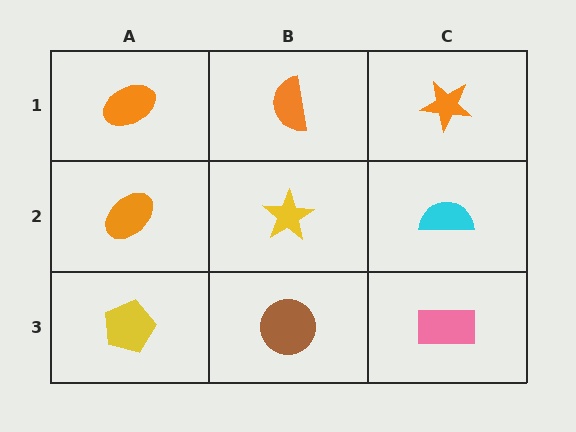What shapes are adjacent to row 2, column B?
An orange semicircle (row 1, column B), a brown circle (row 3, column B), an orange ellipse (row 2, column A), a cyan semicircle (row 2, column C).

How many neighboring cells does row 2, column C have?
3.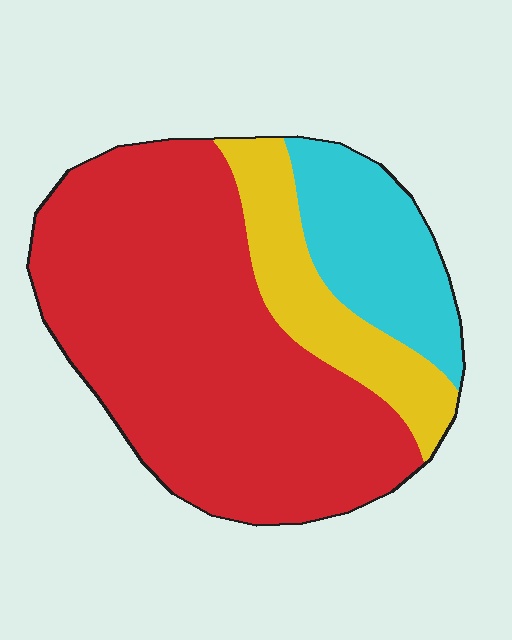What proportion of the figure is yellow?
Yellow takes up less than a sixth of the figure.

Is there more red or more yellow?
Red.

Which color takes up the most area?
Red, at roughly 65%.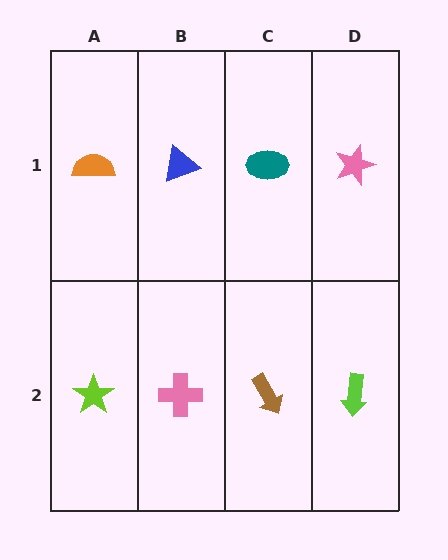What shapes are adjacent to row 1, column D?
A lime arrow (row 2, column D), a teal ellipse (row 1, column C).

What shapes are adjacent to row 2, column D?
A pink star (row 1, column D), a brown arrow (row 2, column C).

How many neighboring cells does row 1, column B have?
3.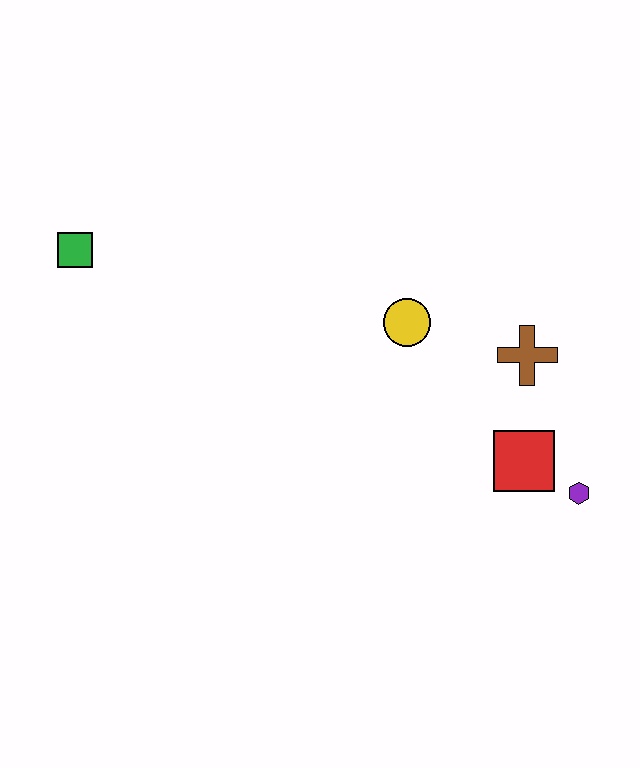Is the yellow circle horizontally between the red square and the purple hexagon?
No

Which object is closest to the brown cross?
The red square is closest to the brown cross.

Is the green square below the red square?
No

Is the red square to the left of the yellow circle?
No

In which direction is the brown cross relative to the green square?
The brown cross is to the right of the green square.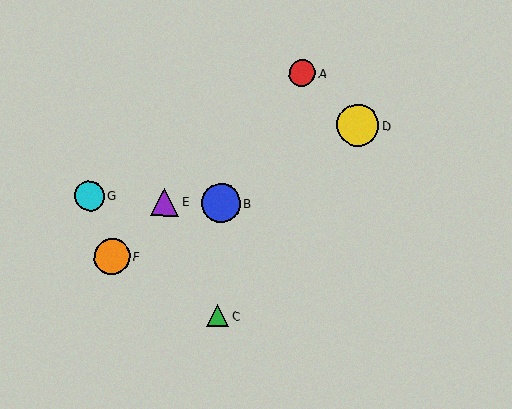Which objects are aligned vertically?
Objects B, C are aligned vertically.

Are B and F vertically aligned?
No, B is at x≈221 and F is at x≈112.